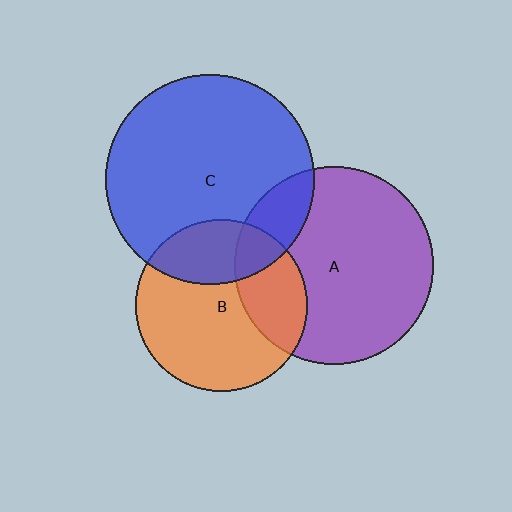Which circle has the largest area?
Circle C (blue).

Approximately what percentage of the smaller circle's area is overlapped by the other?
Approximately 25%.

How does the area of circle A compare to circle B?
Approximately 1.3 times.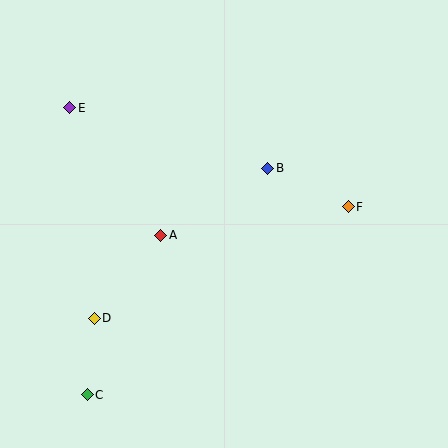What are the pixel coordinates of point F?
Point F is at (348, 207).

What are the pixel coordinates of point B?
Point B is at (268, 168).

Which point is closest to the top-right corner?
Point F is closest to the top-right corner.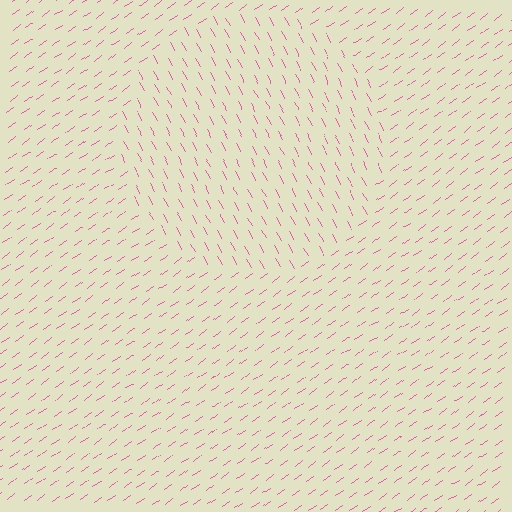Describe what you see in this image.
The image is filled with small pink line segments. A circle region in the image has lines oriented differently from the surrounding lines, creating a visible texture boundary.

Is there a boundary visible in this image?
Yes, there is a texture boundary formed by a change in line orientation.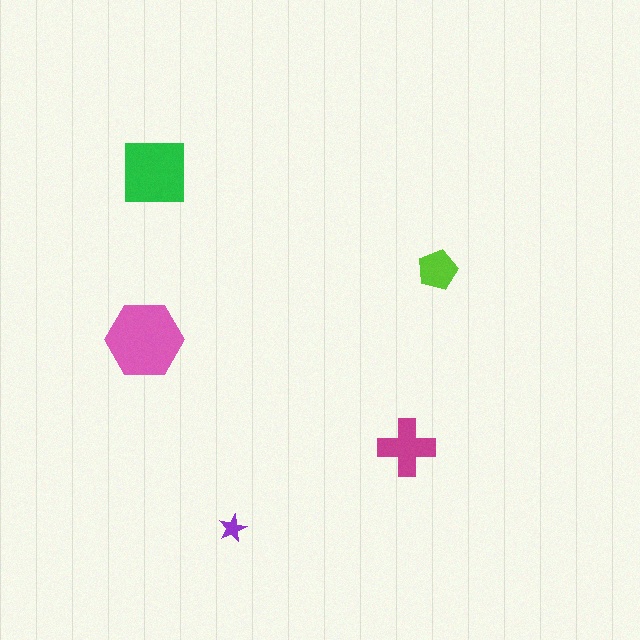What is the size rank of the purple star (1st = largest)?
5th.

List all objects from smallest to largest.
The purple star, the lime pentagon, the magenta cross, the green square, the pink hexagon.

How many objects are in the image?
There are 5 objects in the image.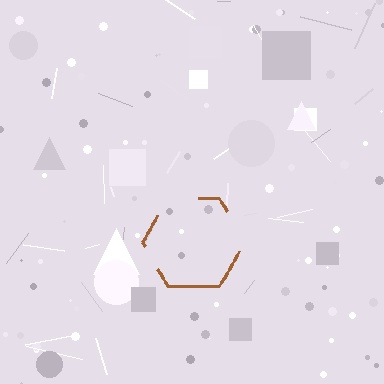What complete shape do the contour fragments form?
The contour fragments form a hexagon.